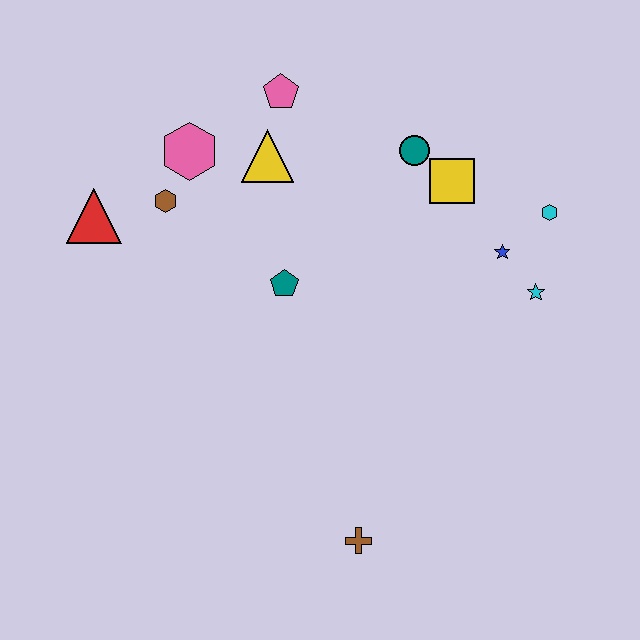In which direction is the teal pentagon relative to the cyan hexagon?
The teal pentagon is to the left of the cyan hexagon.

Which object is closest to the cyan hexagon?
The blue star is closest to the cyan hexagon.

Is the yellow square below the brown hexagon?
No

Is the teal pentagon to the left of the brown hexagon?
No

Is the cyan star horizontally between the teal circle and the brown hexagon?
No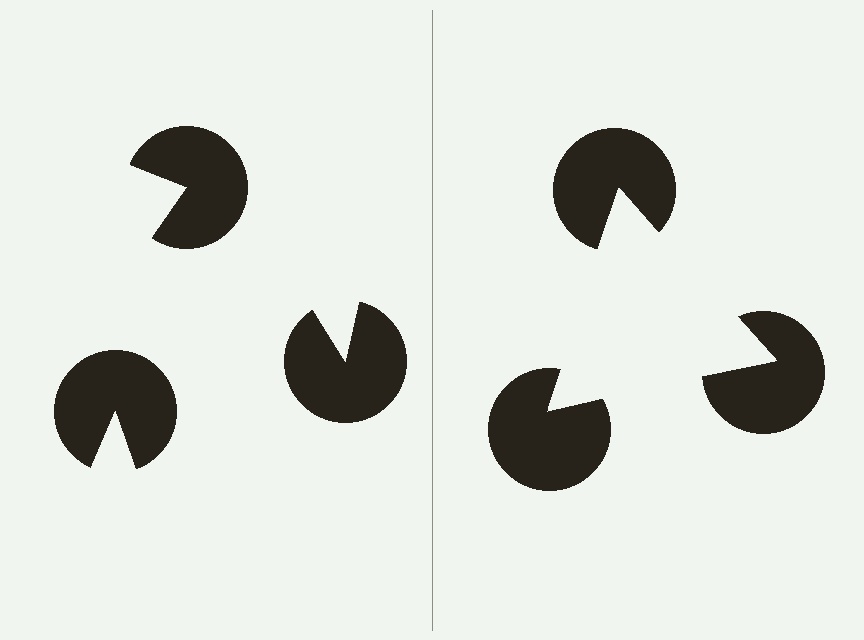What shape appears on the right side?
An illusory triangle.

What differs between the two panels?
The pac-man discs are positioned identically on both sides; only the wedge orientations differ. On the right they align to a triangle; on the left they are misaligned.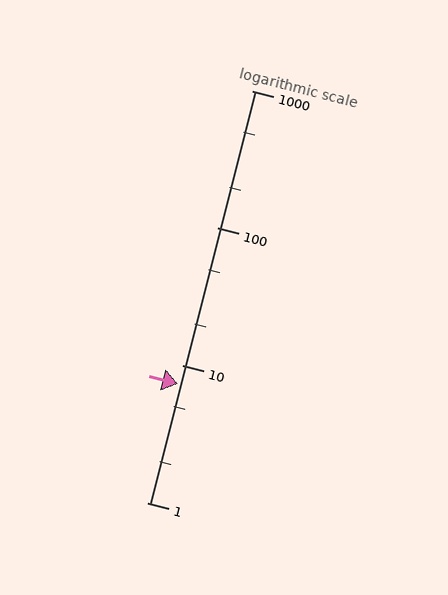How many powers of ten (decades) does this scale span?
The scale spans 3 decades, from 1 to 1000.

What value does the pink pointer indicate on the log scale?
The pointer indicates approximately 7.3.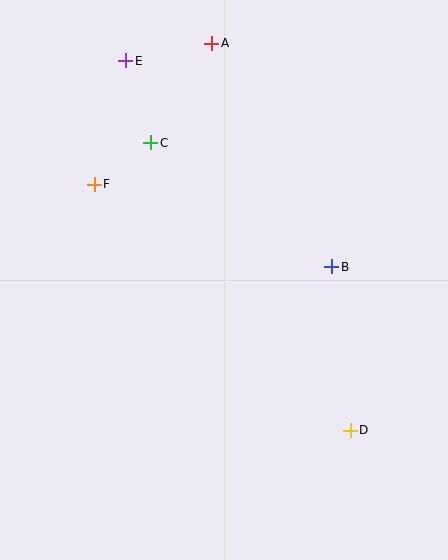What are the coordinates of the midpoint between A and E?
The midpoint between A and E is at (169, 52).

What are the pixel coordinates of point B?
Point B is at (332, 267).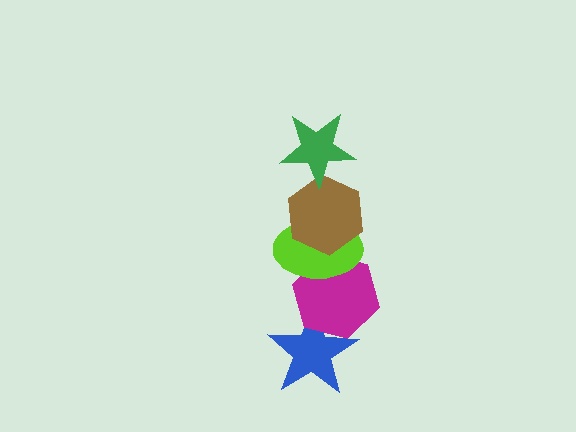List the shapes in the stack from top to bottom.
From top to bottom: the green star, the brown hexagon, the lime ellipse, the magenta hexagon, the blue star.